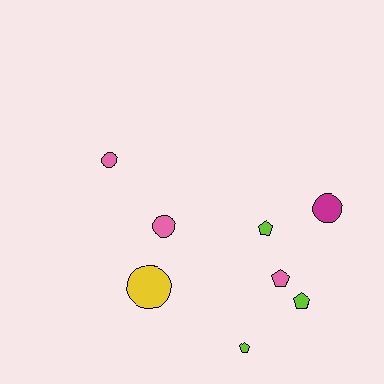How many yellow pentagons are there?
There are no yellow pentagons.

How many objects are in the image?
There are 8 objects.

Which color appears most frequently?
Pink, with 3 objects.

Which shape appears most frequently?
Circle, with 4 objects.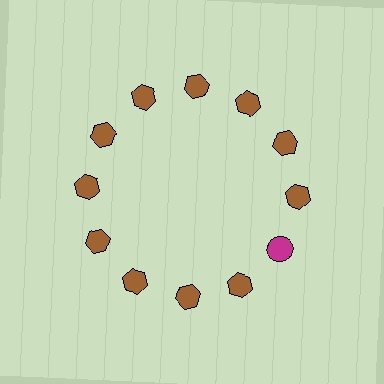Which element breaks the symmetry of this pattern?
The magenta circle at roughly the 4 o'clock position breaks the symmetry. All other shapes are brown hexagons.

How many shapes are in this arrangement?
There are 12 shapes arranged in a ring pattern.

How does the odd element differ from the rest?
It differs in both color (magenta instead of brown) and shape (circle instead of hexagon).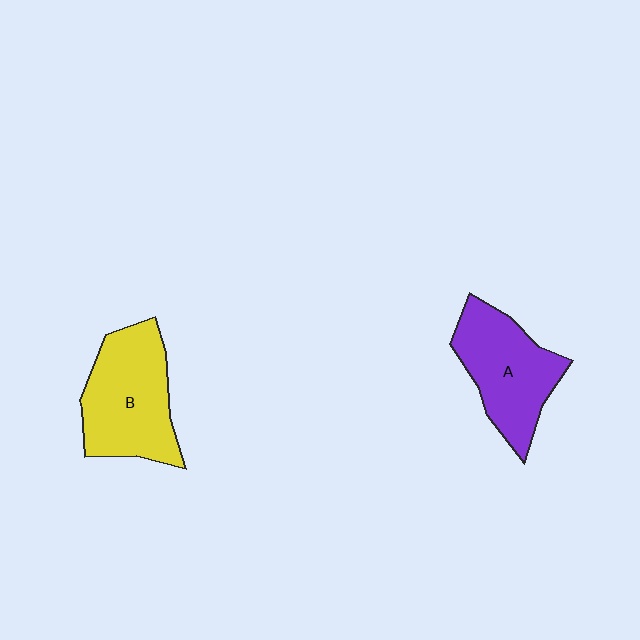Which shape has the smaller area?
Shape A (purple).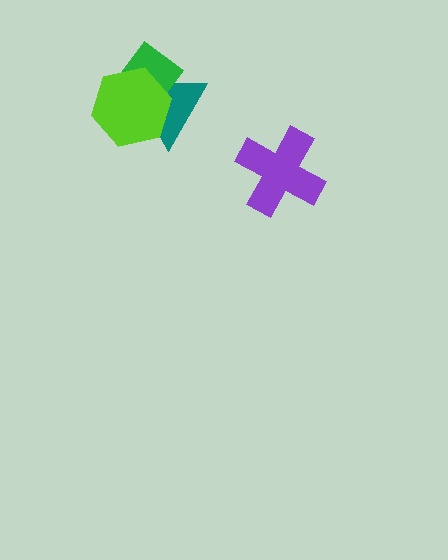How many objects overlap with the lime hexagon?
2 objects overlap with the lime hexagon.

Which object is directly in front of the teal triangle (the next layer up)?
The green diamond is directly in front of the teal triangle.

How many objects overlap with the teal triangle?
2 objects overlap with the teal triangle.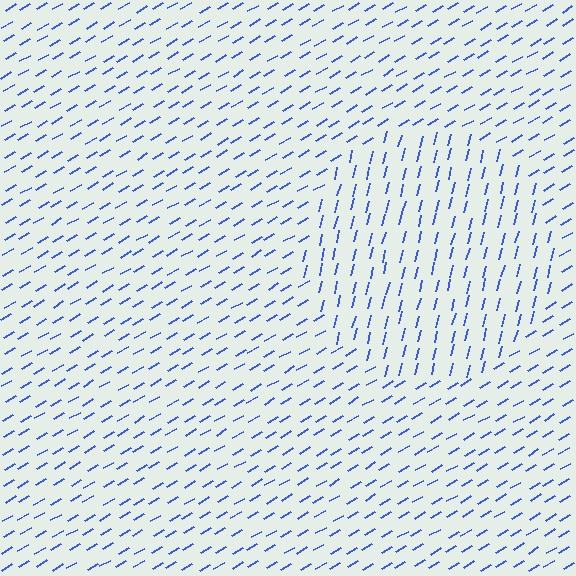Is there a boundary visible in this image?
Yes, there is a texture boundary formed by a change in line orientation.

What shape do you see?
I see a circle.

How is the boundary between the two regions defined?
The boundary is defined purely by a change in line orientation (approximately 45 degrees difference). All lines are the same color and thickness.